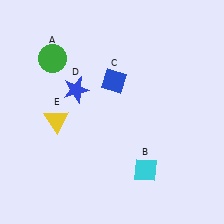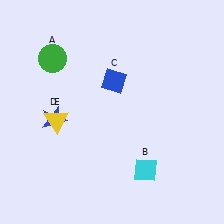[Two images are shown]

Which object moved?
The blue star (D) moved down.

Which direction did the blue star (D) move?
The blue star (D) moved down.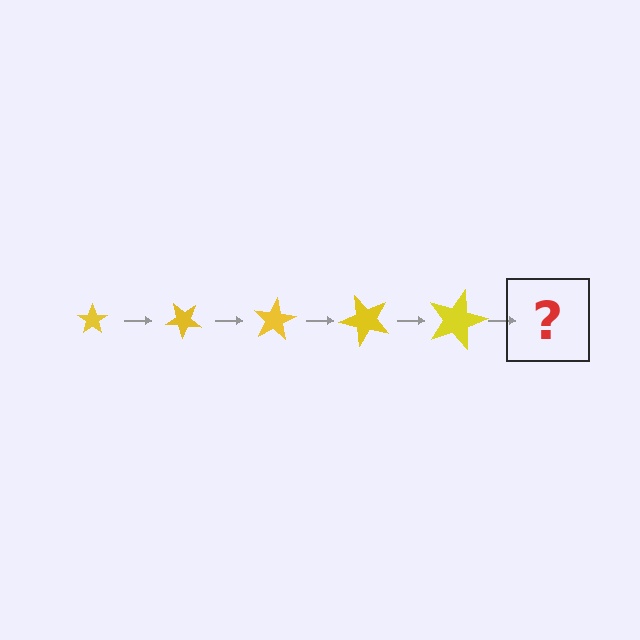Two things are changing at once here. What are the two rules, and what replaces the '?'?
The two rules are that the star grows larger each step and it rotates 40 degrees each step. The '?' should be a star, larger than the previous one and rotated 200 degrees from the start.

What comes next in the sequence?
The next element should be a star, larger than the previous one and rotated 200 degrees from the start.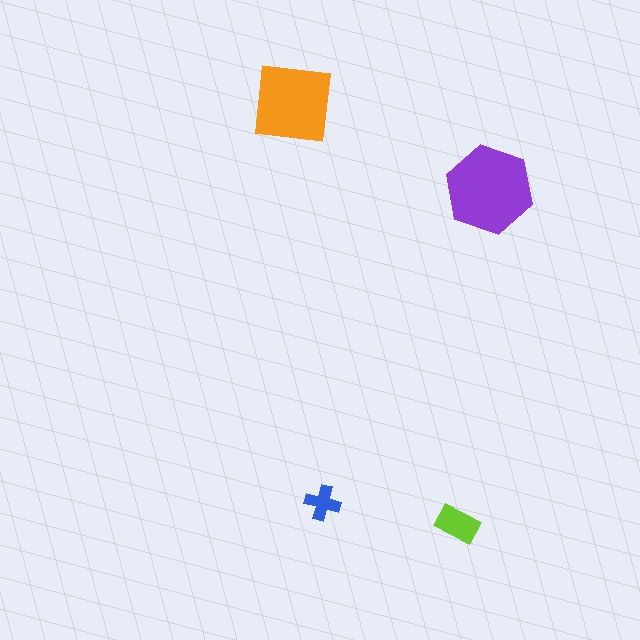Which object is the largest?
The purple hexagon.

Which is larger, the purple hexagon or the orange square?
The purple hexagon.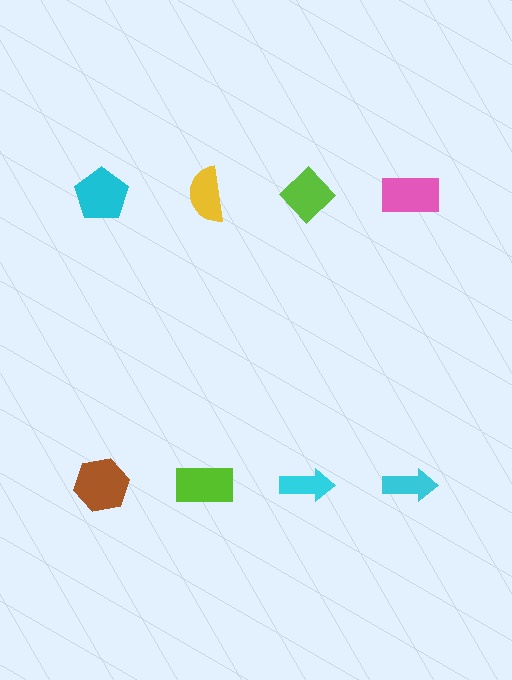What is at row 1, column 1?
A cyan pentagon.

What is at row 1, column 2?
A yellow semicircle.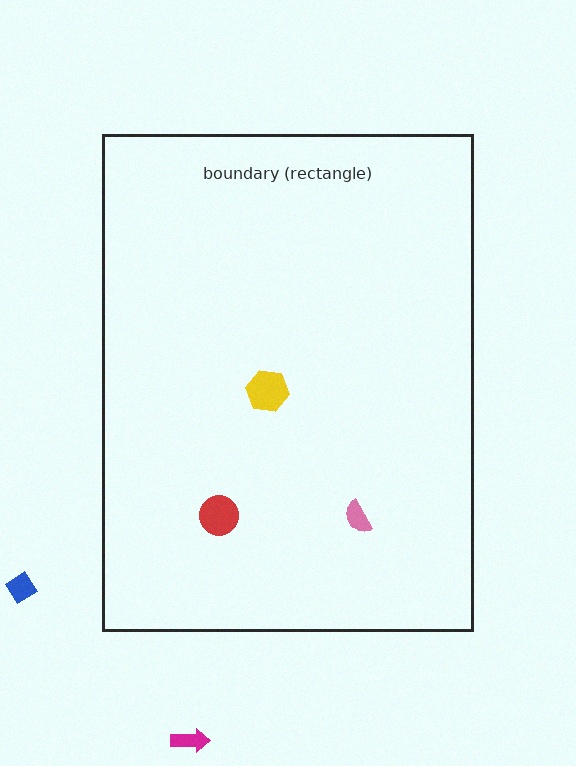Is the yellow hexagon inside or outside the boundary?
Inside.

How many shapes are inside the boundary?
3 inside, 2 outside.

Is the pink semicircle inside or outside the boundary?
Inside.